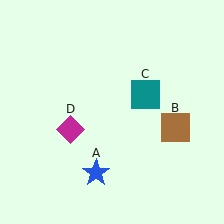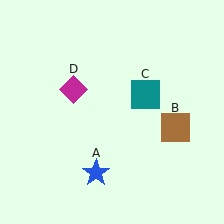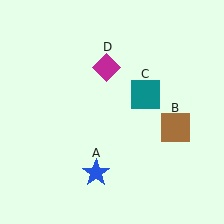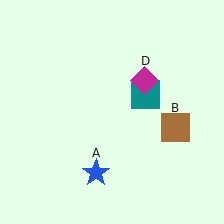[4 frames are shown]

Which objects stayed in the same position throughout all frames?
Blue star (object A) and brown square (object B) and teal square (object C) remained stationary.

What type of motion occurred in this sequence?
The magenta diamond (object D) rotated clockwise around the center of the scene.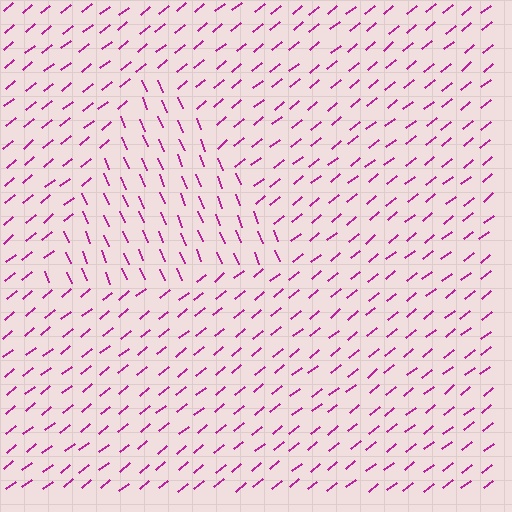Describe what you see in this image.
The image is filled with small magenta line segments. A triangle region in the image has lines oriented differently from the surrounding lines, creating a visible texture boundary.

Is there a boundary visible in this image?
Yes, there is a texture boundary formed by a change in line orientation.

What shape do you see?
I see a triangle.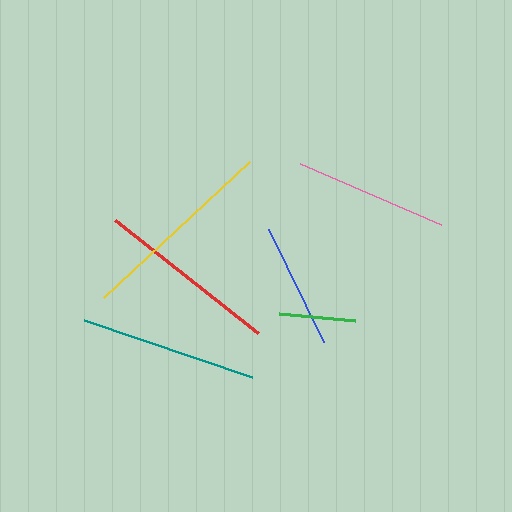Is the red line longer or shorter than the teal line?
The red line is longer than the teal line.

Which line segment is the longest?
The yellow line is the longest at approximately 200 pixels.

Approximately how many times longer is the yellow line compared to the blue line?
The yellow line is approximately 1.6 times the length of the blue line.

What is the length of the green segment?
The green segment is approximately 77 pixels long.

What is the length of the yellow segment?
The yellow segment is approximately 200 pixels long.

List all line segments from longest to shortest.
From longest to shortest: yellow, red, teal, pink, blue, green.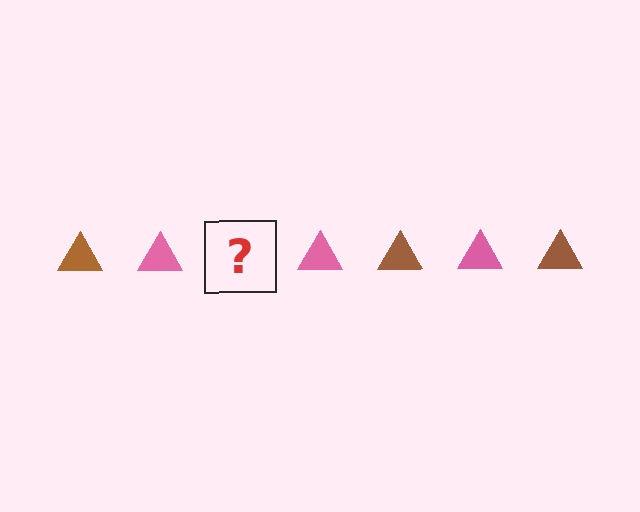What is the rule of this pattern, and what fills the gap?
The rule is that the pattern cycles through brown, pink triangles. The gap should be filled with a brown triangle.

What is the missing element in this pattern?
The missing element is a brown triangle.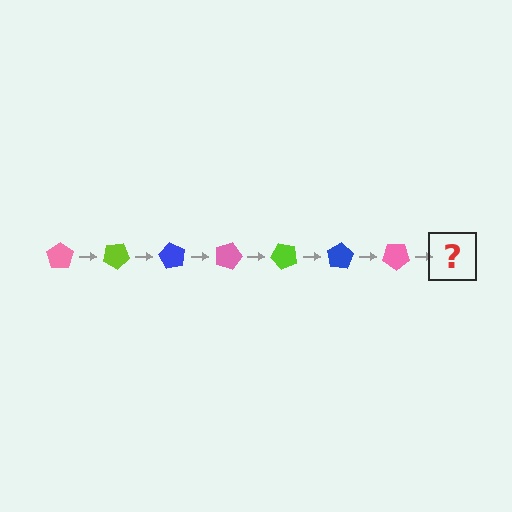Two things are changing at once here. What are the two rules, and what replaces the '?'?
The two rules are that it rotates 30 degrees each step and the color cycles through pink, lime, and blue. The '?' should be a lime pentagon, rotated 210 degrees from the start.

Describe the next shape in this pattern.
It should be a lime pentagon, rotated 210 degrees from the start.